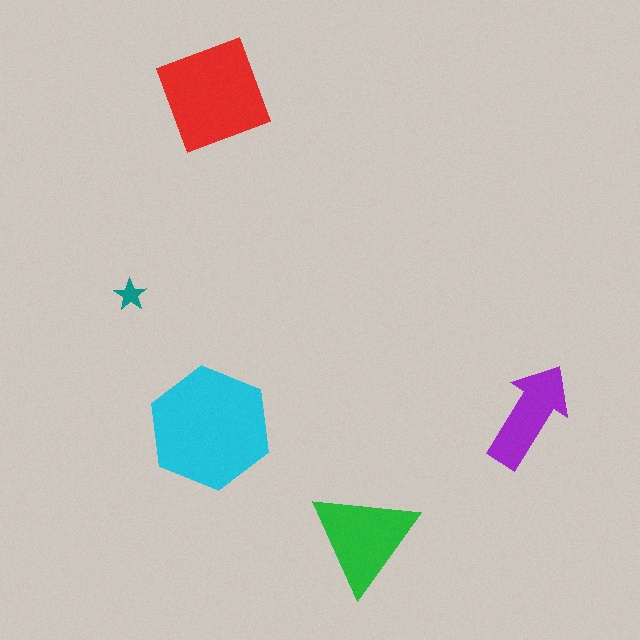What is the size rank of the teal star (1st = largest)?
5th.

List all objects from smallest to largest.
The teal star, the purple arrow, the green triangle, the red diamond, the cyan hexagon.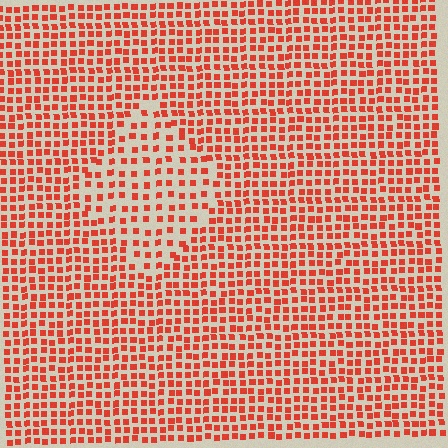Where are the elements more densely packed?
The elements are more densely packed outside the diamond boundary.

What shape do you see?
I see a diamond.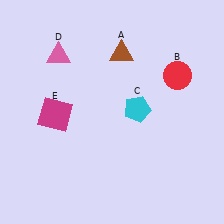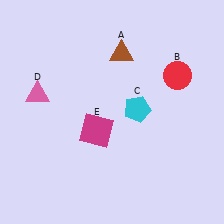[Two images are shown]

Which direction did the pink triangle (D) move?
The pink triangle (D) moved down.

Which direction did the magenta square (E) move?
The magenta square (E) moved right.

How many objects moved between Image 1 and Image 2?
2 objects moved between the two images.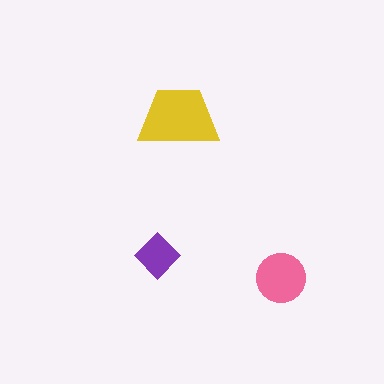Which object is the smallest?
The purple diamond.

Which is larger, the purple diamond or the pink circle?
The pink circle.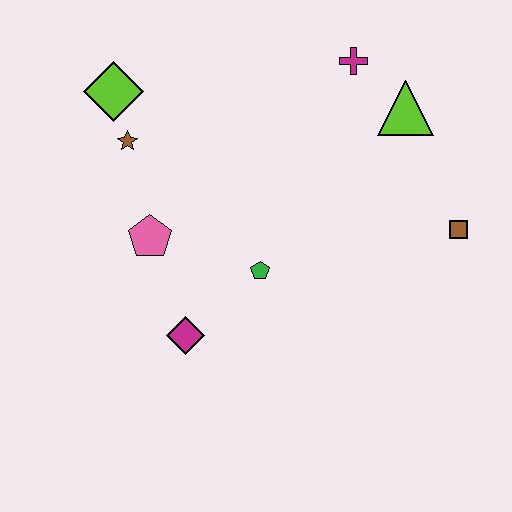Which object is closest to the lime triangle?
The magenta cross is closest to the lime triangle.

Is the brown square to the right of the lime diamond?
Yes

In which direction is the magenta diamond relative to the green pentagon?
The magenta diamond is to the left of the green pentagon.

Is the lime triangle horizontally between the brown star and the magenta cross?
No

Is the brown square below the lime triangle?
Yes